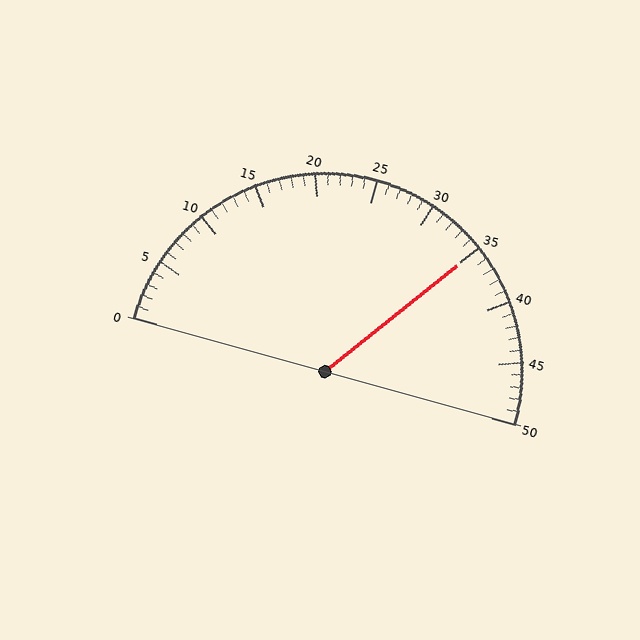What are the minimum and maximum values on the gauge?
The gauge ranges from 0 to 50.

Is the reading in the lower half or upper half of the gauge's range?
The reading is in the upper half of the range (0 to 50).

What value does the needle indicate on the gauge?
The needle indicates approximately 35.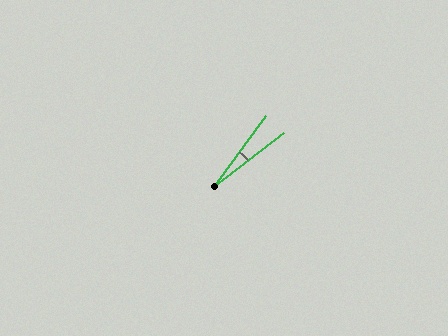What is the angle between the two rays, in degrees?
Approximately 16 degrees.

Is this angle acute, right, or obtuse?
It is acute.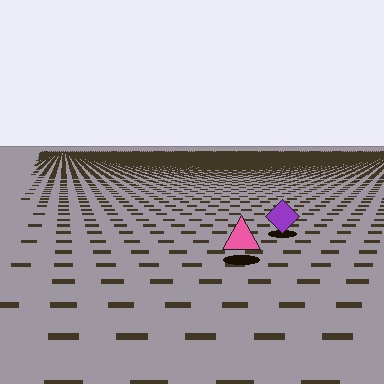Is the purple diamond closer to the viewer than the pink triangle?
No. The pink triangle is closer — you can tell from the texture gradient: the ground texture is coarser near it.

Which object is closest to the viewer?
The pink triangle is closest. The texture marks near it are larger and more spread out.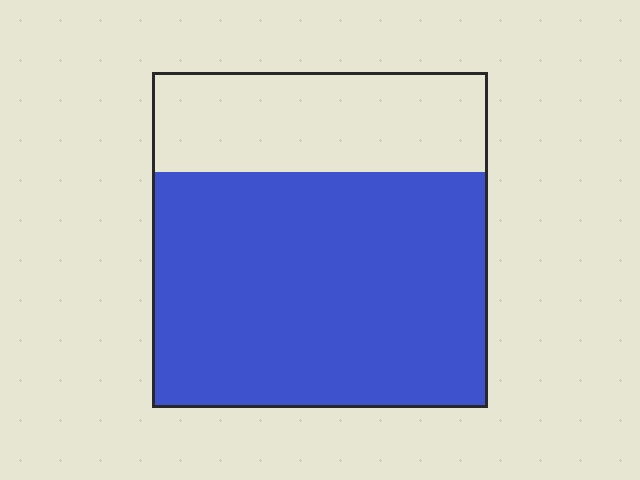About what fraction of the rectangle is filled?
About two thirds (2/3).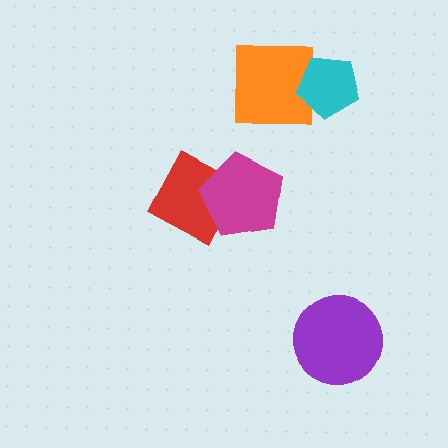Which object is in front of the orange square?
The cyan pentagon is in front of the orange square.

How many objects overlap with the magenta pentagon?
1 object overlaps with the magenta pentagon.